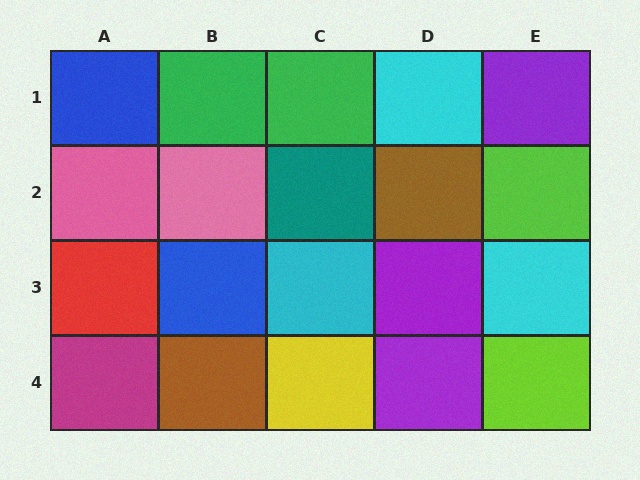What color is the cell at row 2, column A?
Pink.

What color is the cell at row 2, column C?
Teal.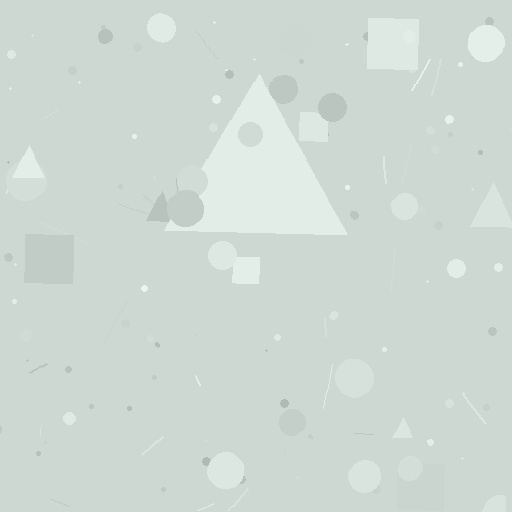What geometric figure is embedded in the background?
A triangle is embedded in the background.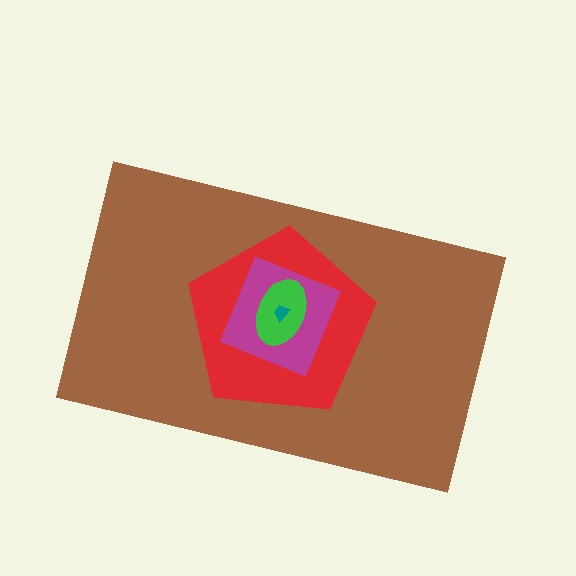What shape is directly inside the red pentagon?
The magenta diamond.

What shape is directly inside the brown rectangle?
The red pentagon.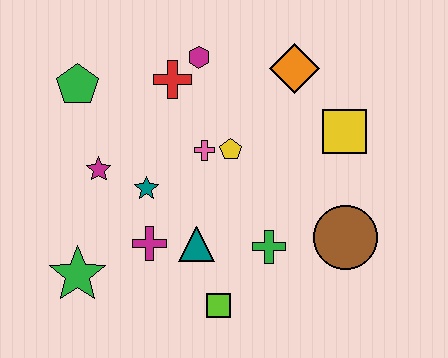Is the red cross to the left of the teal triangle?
Yes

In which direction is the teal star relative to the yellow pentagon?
The teal star is to the left of the yellow pentagon.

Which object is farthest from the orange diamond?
The green star is farthest from the orange diamond.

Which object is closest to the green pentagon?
The magenta star is closest to the green pentagon.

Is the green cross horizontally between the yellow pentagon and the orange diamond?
Yes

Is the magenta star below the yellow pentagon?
Yes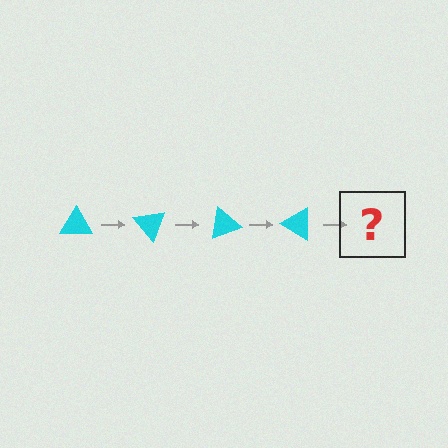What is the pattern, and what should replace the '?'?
The pattern is that the triangle rotates 50 degrees each step. The '?' should be a cyan triangle rotated 200 degrees.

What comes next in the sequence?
The next element should be a cyan triangle rotated 200 degrees.